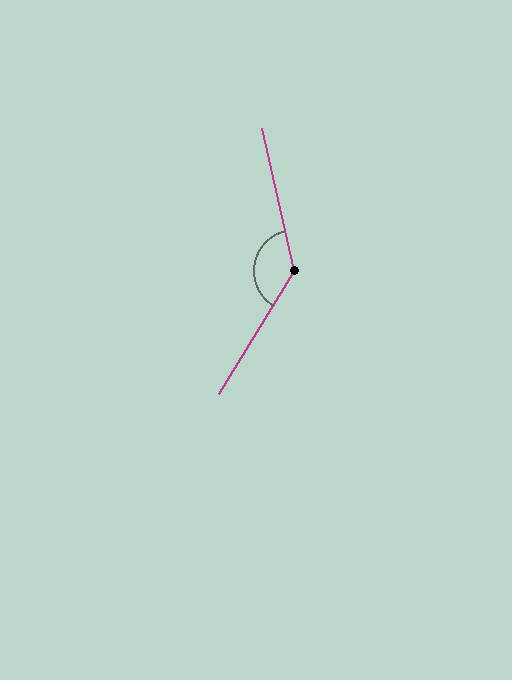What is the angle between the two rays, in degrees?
Approximately 136 degrees.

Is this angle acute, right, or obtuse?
It is obtuse.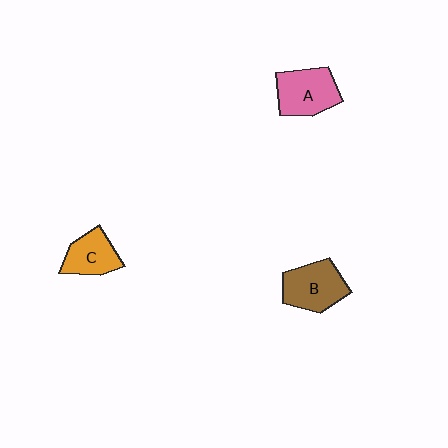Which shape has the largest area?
Shape B (brown).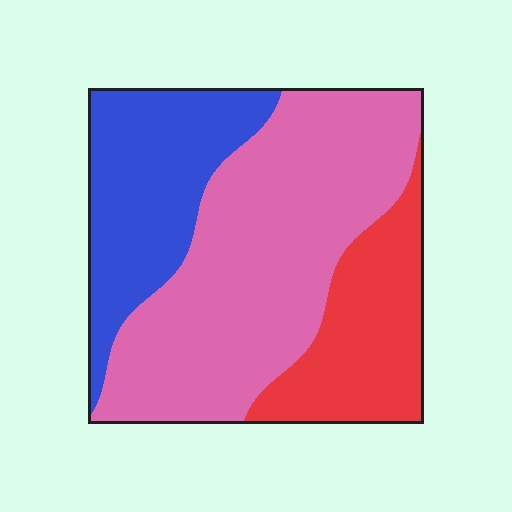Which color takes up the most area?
Pink, at roughly 50%.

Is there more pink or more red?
Pink.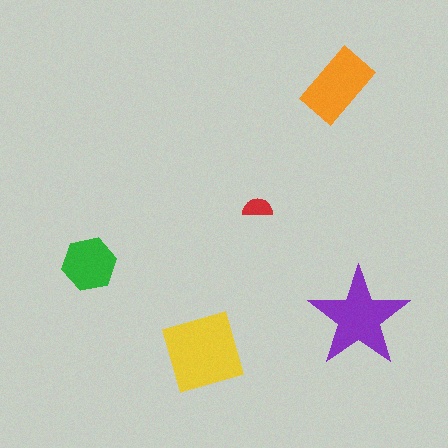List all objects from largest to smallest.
The yellow square, the purple star, the orange rectangle, the green hexagon, the red semicircle.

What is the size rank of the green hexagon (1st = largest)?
4th.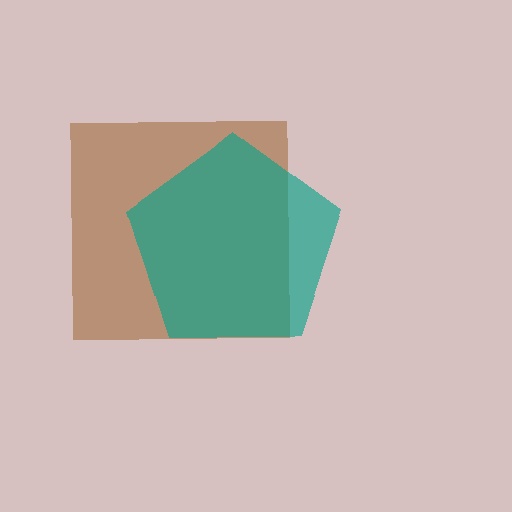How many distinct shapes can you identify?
There are 2 distinct shapes: a brown square, a teal pentagon.